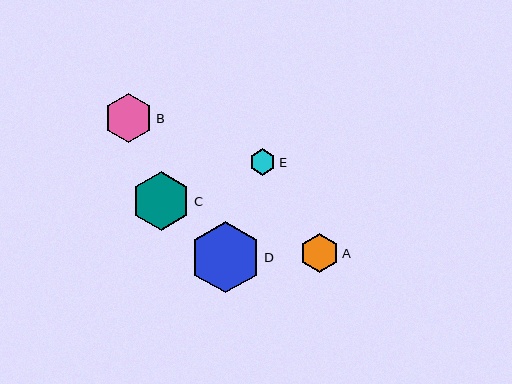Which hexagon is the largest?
Hexagon D is the largest with a size of approximately 72 pixels.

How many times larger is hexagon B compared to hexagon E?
Hexagon B is approximately 1.9 times the size of hexagon E.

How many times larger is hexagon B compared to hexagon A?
Hexagon B is approximately 1.2 times the size of hexagon A.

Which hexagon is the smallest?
Hexagon E is the smallest with a size of approximately 26 pixels.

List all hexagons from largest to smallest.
From largest to smallest: D, C, B, A, E.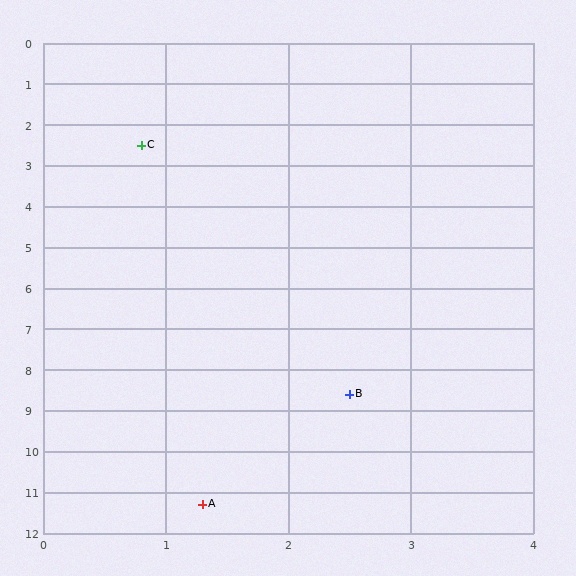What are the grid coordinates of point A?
Point A is at approximately (1.3, 11.3).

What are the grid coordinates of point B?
Point B is at approximately (2.5, 8.6).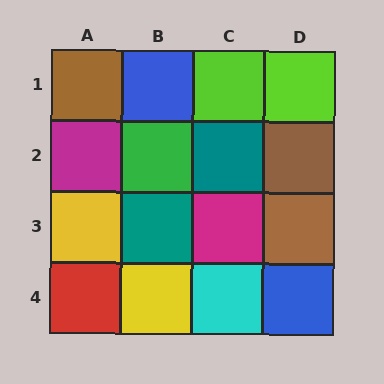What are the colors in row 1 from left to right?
Brown, blue, lime, lime.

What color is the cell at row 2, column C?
Teal.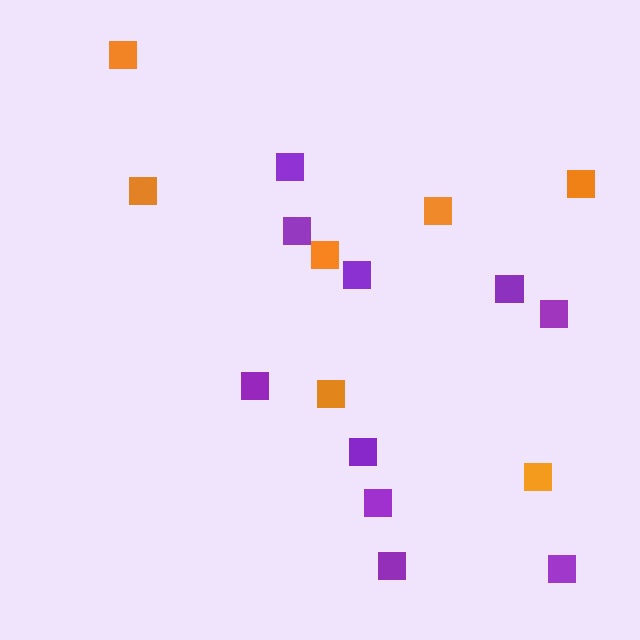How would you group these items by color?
There are 2 groups: one group of purple squares (10) and one group of orange squares (7).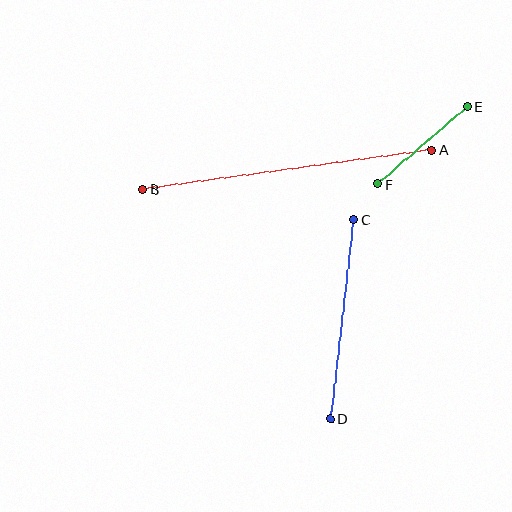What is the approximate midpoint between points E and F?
The midpoint is at approximately (423, 145) pixels.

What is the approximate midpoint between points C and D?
The midpoint is at approximately (342, 319) pixels.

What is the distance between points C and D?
The distance is approximately 201 pixels.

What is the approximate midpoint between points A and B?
The midpoint is at approximately (287, 169) pixels.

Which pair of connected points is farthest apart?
Points A and B are farthest apart.